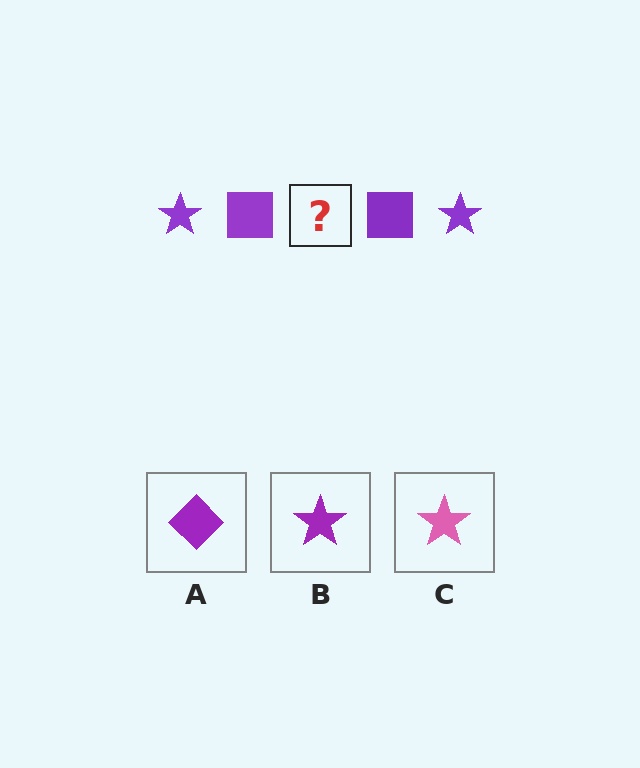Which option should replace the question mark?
Option B.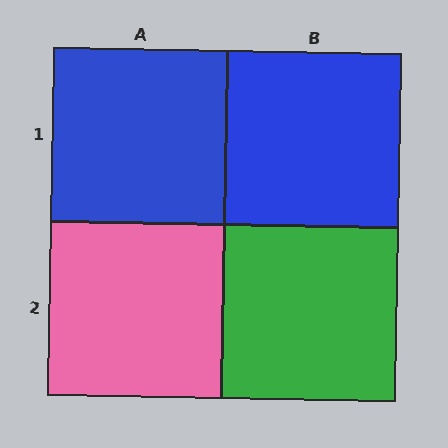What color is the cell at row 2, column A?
Pink.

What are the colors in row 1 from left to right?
Blue, blue.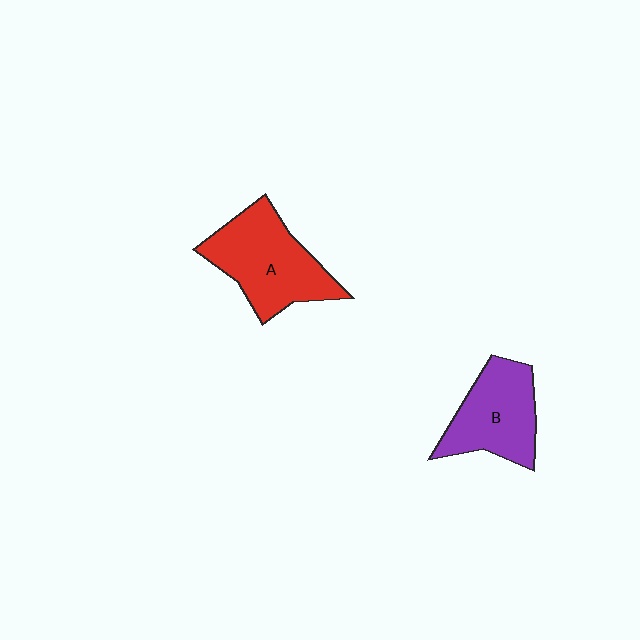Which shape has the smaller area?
Shape B (purple).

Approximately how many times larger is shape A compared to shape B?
Approximately 1.2 times.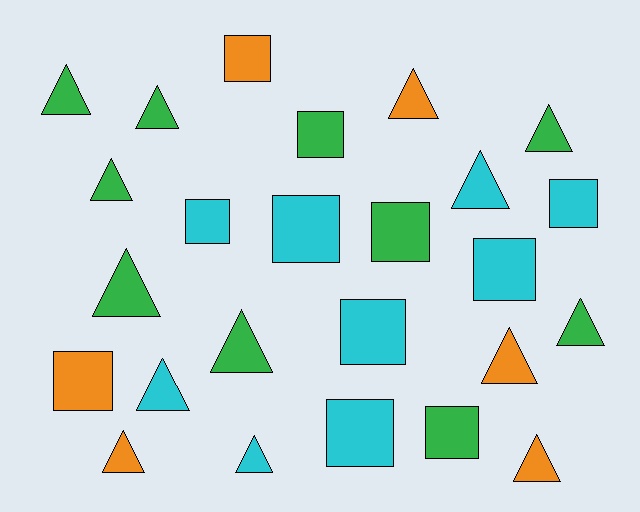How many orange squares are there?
There are 2 orange squares.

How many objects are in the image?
There are 25 objects.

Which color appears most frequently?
Green, with 10 objects.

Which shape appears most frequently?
Triangle, with 14 objects.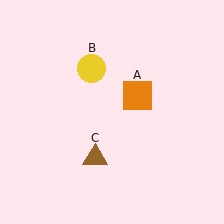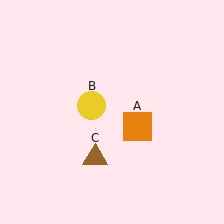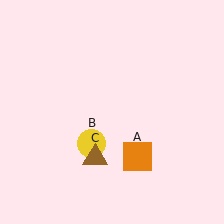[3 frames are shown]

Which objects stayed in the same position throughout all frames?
Brown triangle (object C) remained stationary.